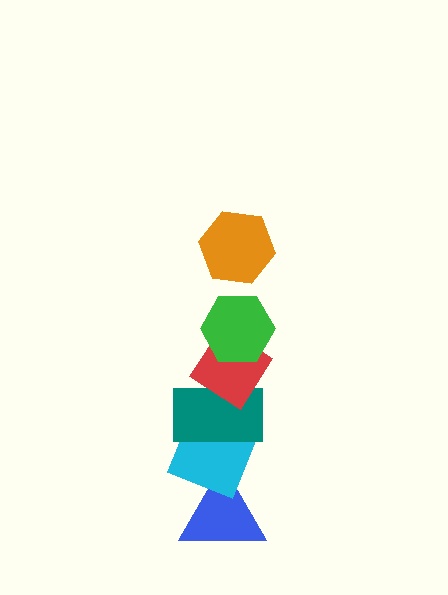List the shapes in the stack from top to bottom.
From top to bottom: the orange hexagon, the green hexagon, the red diamond, the teal rectangle, the cyan diamond, the blue triangle.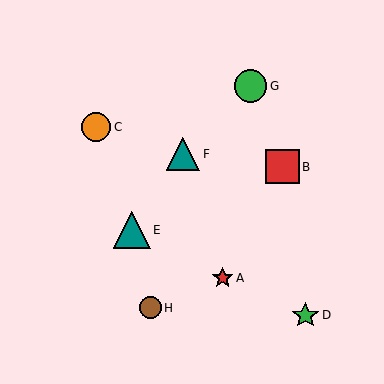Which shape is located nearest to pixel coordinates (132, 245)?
The teal triangle (labeled E) at (132, 230) is nearest to that location.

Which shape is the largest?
The teal triangle (labeled E) is the largest.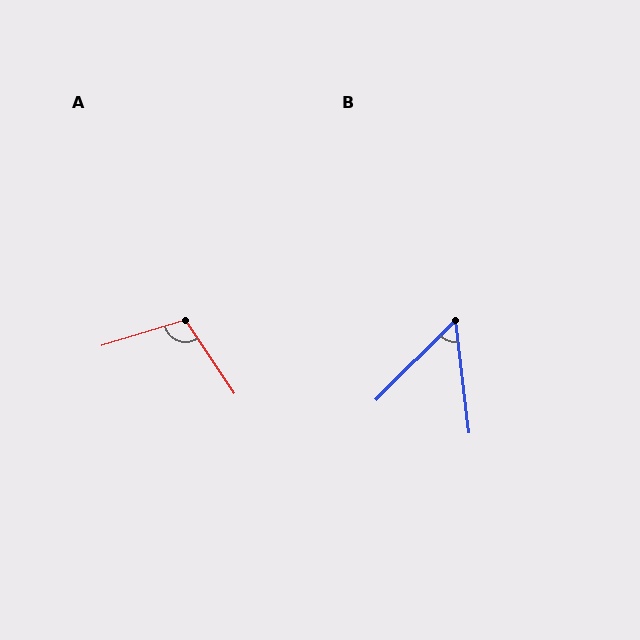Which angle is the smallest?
B, at approximately 52 degrees.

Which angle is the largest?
A, at approximately 107 degrees.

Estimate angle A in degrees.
Approximately 107 degrees.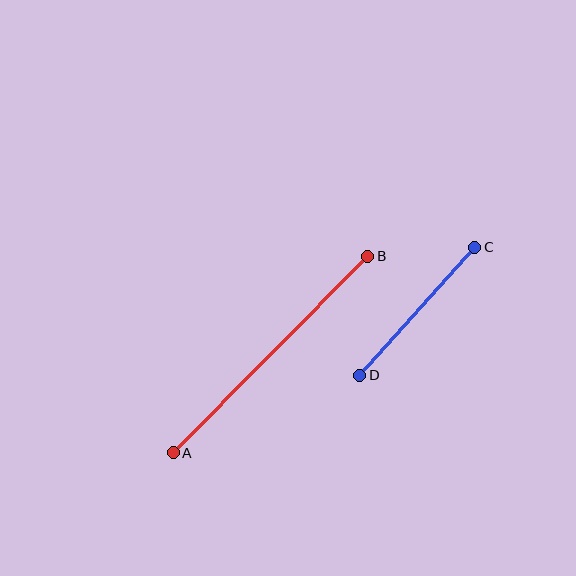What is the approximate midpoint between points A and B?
The midpoint is at approximately (271, 355) pixels.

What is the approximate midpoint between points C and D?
The midpoint is at approximately (417, 311) pixels.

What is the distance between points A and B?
The distance is approximately 277 pixels.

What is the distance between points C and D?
The distance is approximately 172 pixels.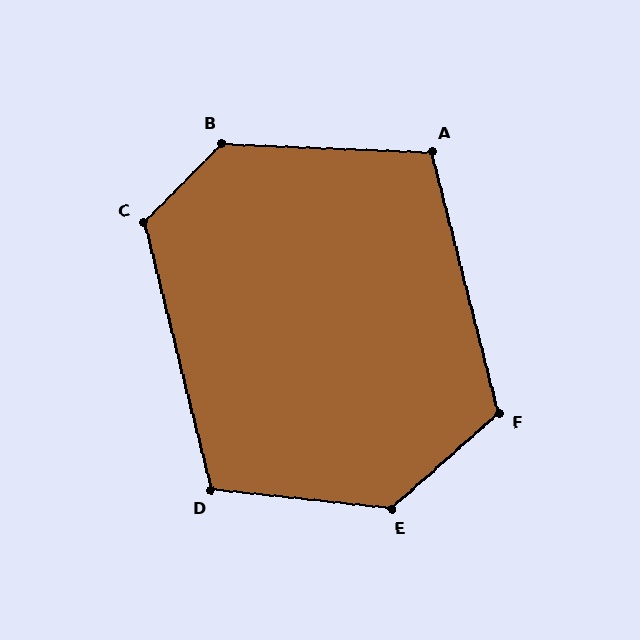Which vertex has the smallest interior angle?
A, at approximately 107 degrees.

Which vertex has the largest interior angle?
B, at approximately 133 degrees.